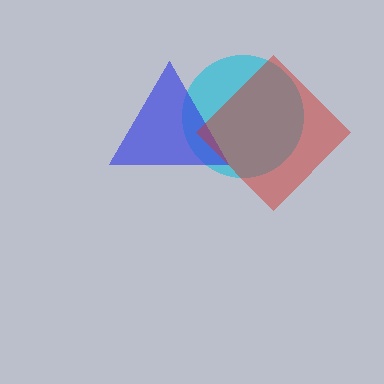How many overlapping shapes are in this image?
There are 3 overlapping shapes in the image.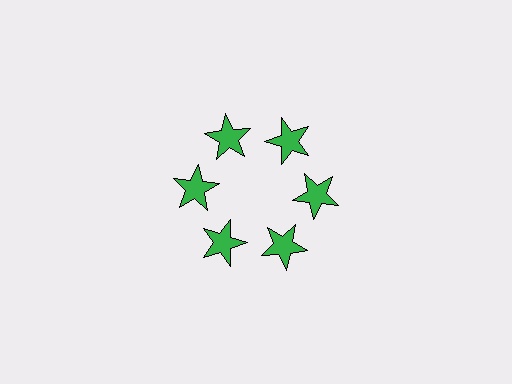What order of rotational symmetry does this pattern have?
This pattern has 6-fold rotational symmetry.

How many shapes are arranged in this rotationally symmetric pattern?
There are 6 shapes, arranged in 6 groups of 1.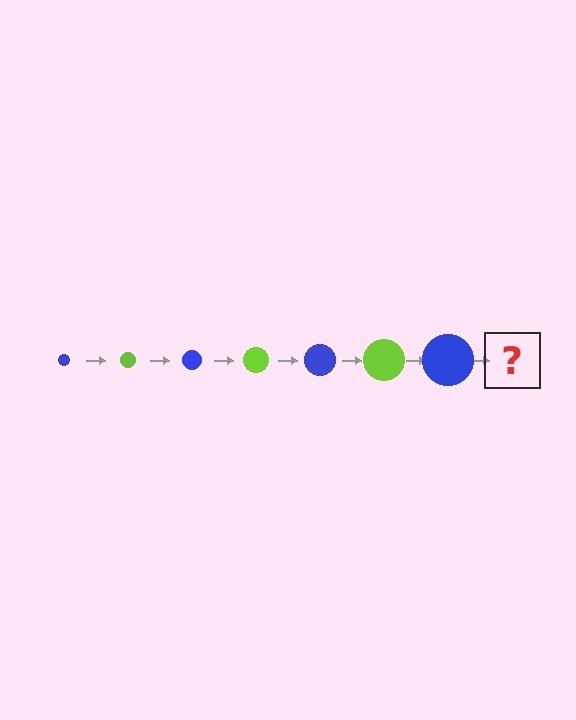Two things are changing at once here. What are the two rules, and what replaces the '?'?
The two rules are that the circle grows larger each step and the color cycles through blue and lime. The '?' should be a lime circle, larger than the previous one.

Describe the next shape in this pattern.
It should be a lime circle, larger than the previous one.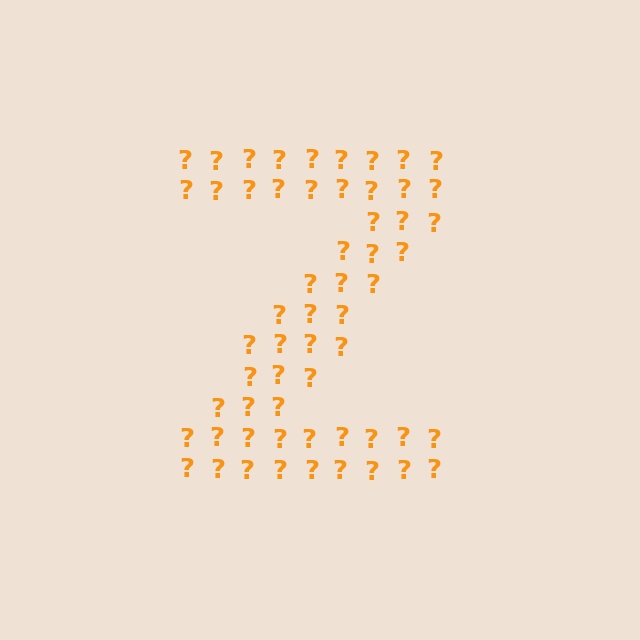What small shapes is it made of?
It is made of small question marks.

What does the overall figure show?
The overall figure shows the letter Z.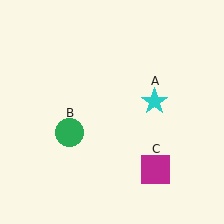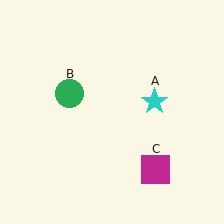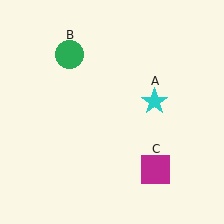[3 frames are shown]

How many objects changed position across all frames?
1 object changed position: green circle (object B).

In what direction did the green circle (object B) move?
The green circle (object B) moved up.